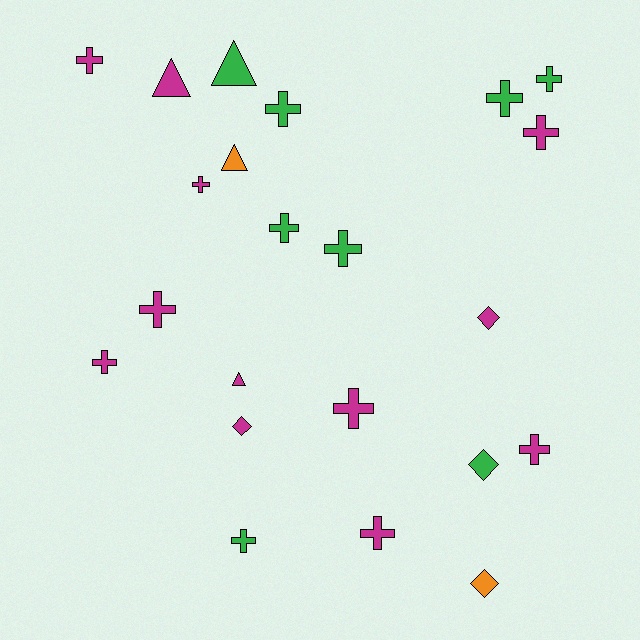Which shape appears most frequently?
Cross, with 14 objects.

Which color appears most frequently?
Magenta, with 12 objects.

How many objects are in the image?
There are 22 objects.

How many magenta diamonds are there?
There are 2 magenta diamonds.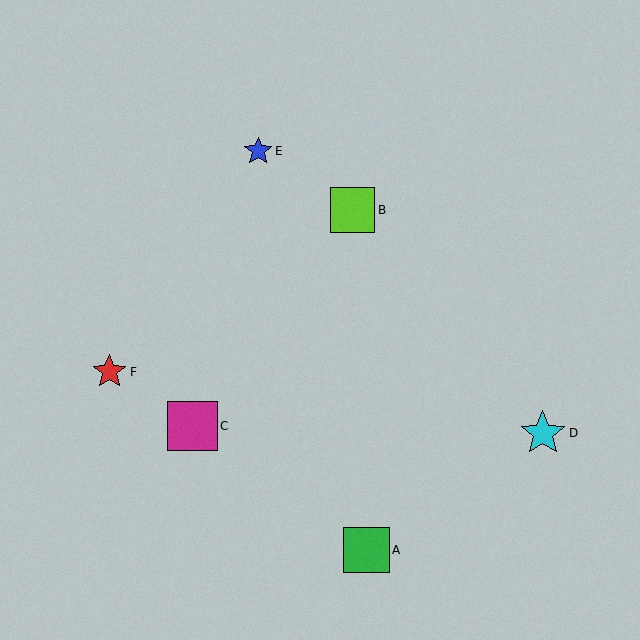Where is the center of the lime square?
The center of the lime square is at (353, 210).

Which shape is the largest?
The magenta square (labeled C) is the largest.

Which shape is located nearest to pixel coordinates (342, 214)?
The lime square (labeled B) at (353, 210) is nearest to that location.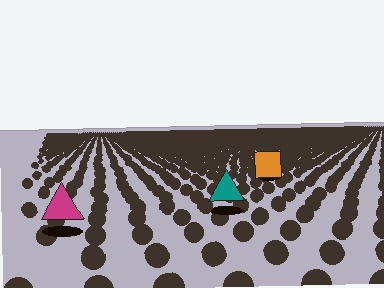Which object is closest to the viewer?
The magenta triangle is closest. The texture marks near it are larger and more spread out.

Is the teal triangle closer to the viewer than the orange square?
Yes. The teal triangle is closer — you can tell from the texture gradient: the ground texture is coarser near it.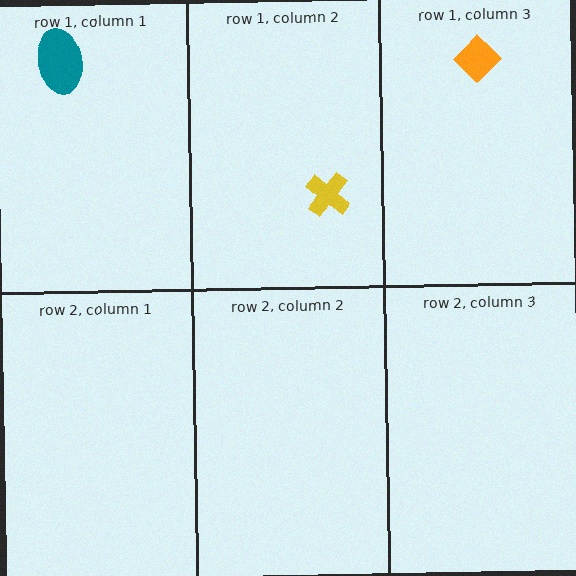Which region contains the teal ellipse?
The row 1, column 1 region.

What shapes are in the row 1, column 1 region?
The teal ellipse.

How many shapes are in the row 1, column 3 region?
1.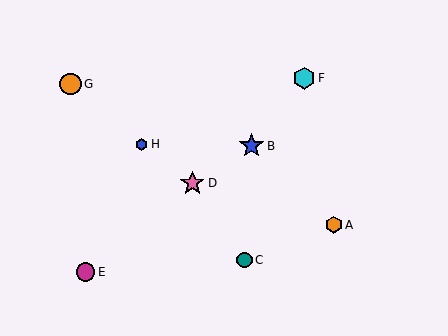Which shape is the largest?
The blue star (labeled B) is the largest.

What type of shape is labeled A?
Shape A is an orange hexagon.